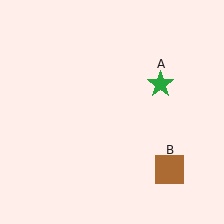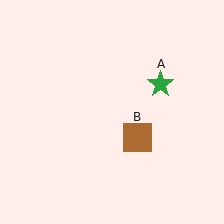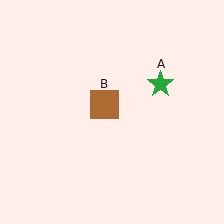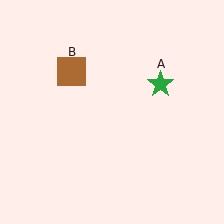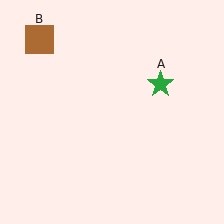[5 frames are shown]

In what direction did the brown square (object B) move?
The brown square (object B) moved up and to the left.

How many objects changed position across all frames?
1 object changed position: brown square (object B).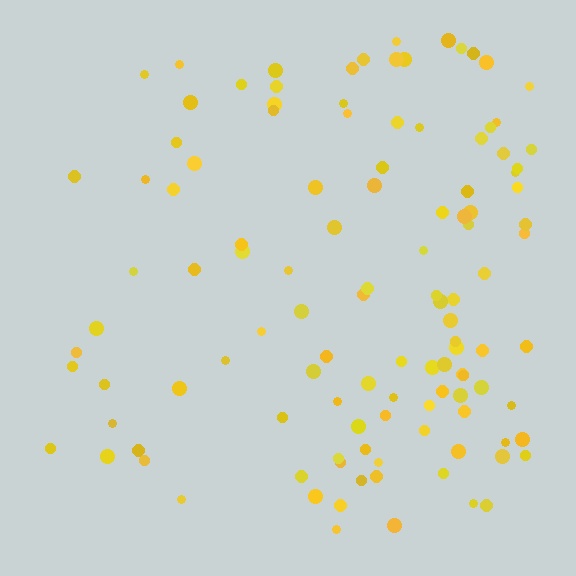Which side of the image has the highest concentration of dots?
The right.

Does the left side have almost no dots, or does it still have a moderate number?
Still a moderate number, just noticeably fewer than the right.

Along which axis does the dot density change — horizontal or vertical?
Horizontal.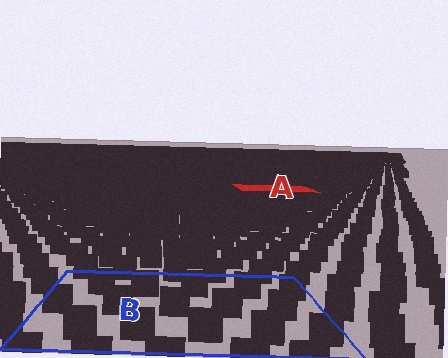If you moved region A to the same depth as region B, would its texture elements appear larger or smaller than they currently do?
They would appear larger. At a closer depth, the same texture elements are projected at a bigger on-screen size.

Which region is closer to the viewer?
Region B is closer. The texture elements there are larger and more spread out.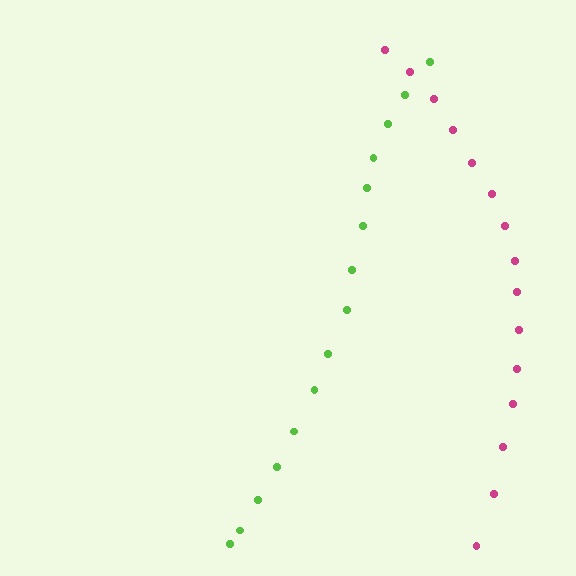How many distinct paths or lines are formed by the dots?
There are 2 distinct paths.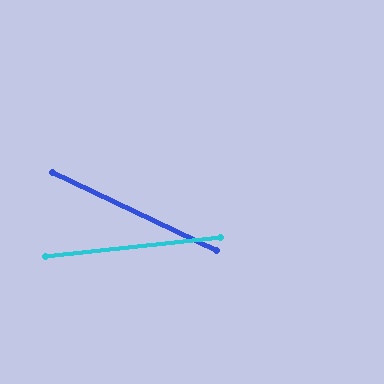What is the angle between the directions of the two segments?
Approximately 32 degrees.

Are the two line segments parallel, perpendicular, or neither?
Neither parallel nor perpendicular — they differ by about 32°.